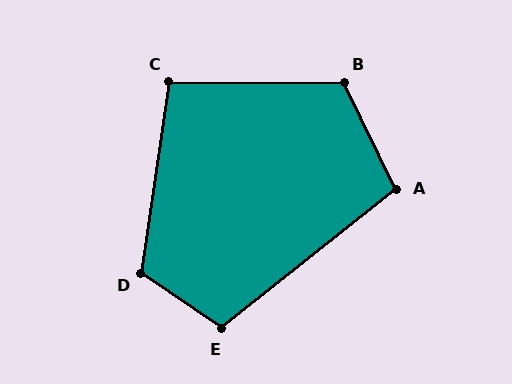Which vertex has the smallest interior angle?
C, at approximately 98 degrees.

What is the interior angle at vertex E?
Approximately 107 degrees (obtuse).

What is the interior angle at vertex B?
Approximately 116 degrees (obtuse).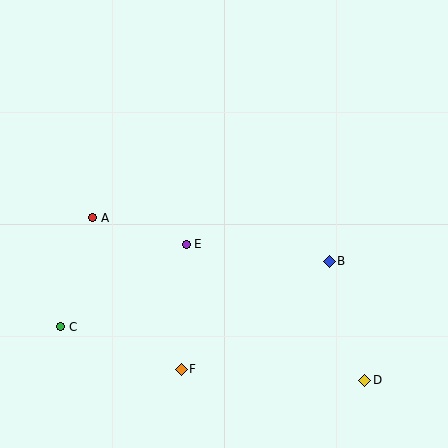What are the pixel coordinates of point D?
Point D is at (365, 380).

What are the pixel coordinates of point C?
Point C is at (61, 327).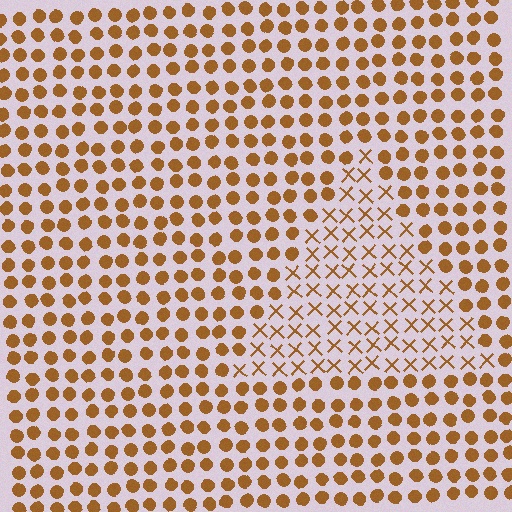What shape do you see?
I see a triangle.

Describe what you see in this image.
The image is filled with small brown elements arranged in a uniform grid. A triangle-shaped region contains X marks, while the surrounding area contains circles. The boundary is defined purely by the change in element shape.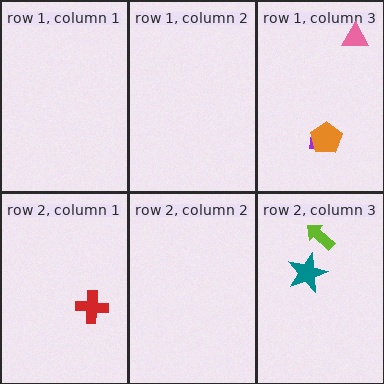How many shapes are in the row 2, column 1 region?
1.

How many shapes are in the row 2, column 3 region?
2.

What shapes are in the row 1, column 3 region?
The purple rectangle, the pink triangle, the orange pentagon.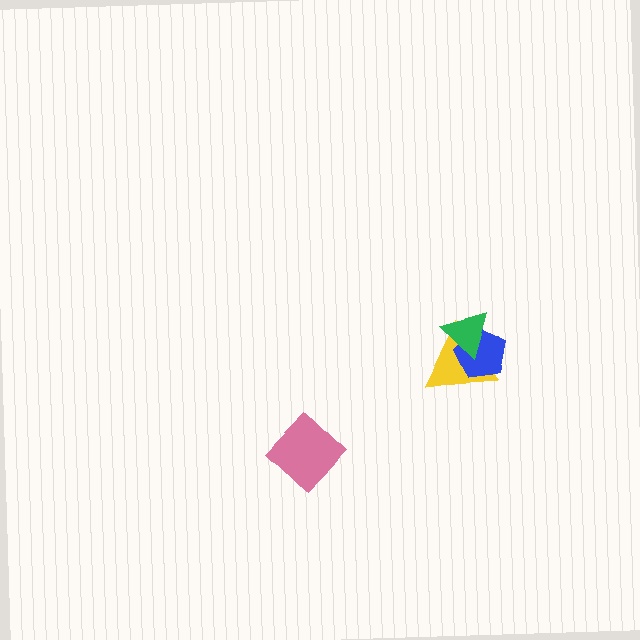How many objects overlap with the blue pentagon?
2 objects overlap with the blue pentagon.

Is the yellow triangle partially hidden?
Yes, it is partially covered by another shape.